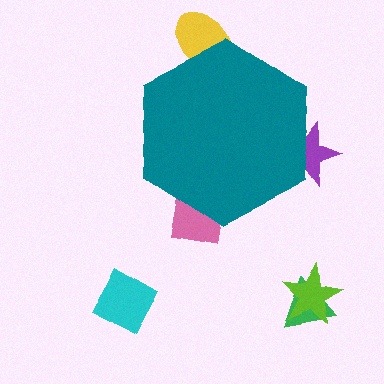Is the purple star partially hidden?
Yes, the purple star is partially hidden behind the teal hexagon.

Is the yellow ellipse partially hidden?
Yes, the yellow ellipse is partially hidden behind the teal hexagon.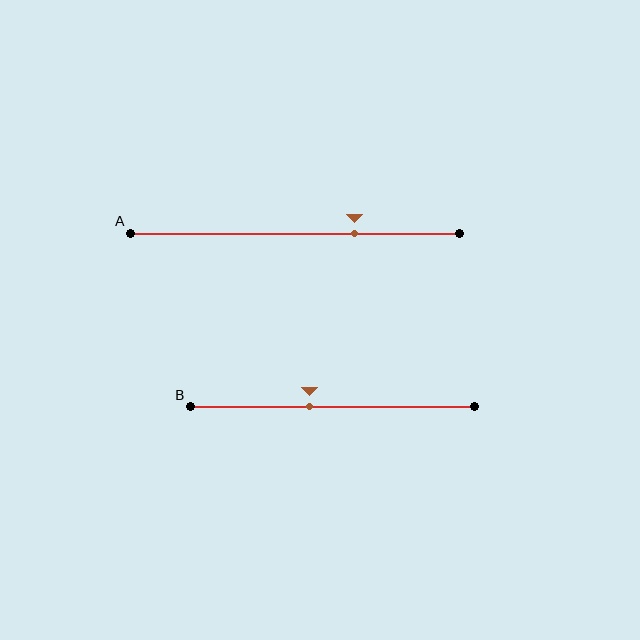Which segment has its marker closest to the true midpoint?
Segment B has its marker closest to the true midpoint.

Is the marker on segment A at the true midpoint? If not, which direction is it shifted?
No, the marker on segment A is shifted to the right by about 18% of the segment length.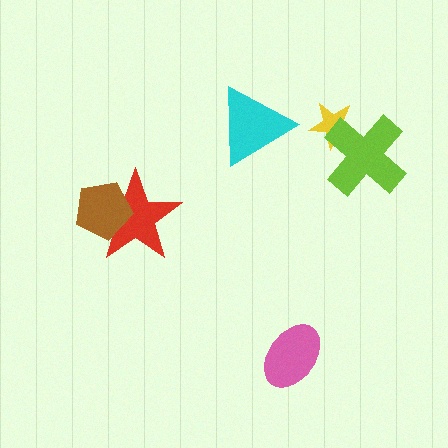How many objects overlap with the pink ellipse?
0 objects overlap with the pink ellipse.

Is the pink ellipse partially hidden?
No, no other shape covers it.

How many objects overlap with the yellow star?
1 object overlaps with the yellow star.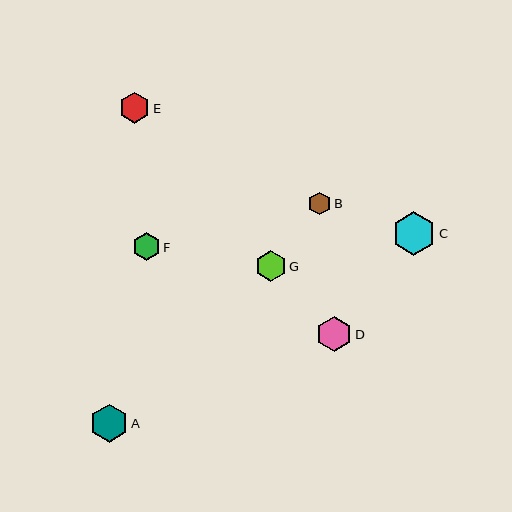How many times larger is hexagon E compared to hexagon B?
Hexagon E is approximately 1.4 times the size of hexagon B.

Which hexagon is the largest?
Hexagon C is the largest with a size of approximately 44 pixels.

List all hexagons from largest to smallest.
From largest to smallest: C, A, D, E, G, F, B.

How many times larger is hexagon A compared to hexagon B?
Hexagon A is approximately 1.7 times the size of hexagon B.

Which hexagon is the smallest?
Hexagon B is the smallest with a size of approximately 23 pixels.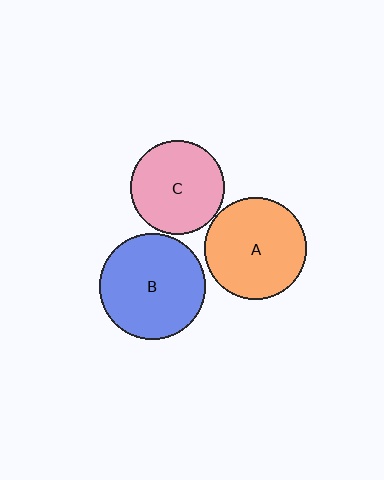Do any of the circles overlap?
No, none of the circles overlap.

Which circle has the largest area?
Circle B (blue).